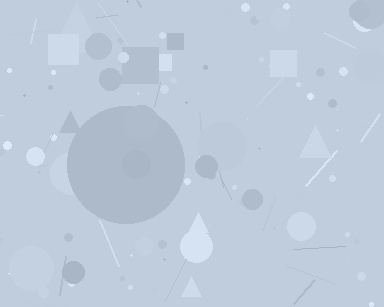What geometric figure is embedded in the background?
A circle is embedded in the background.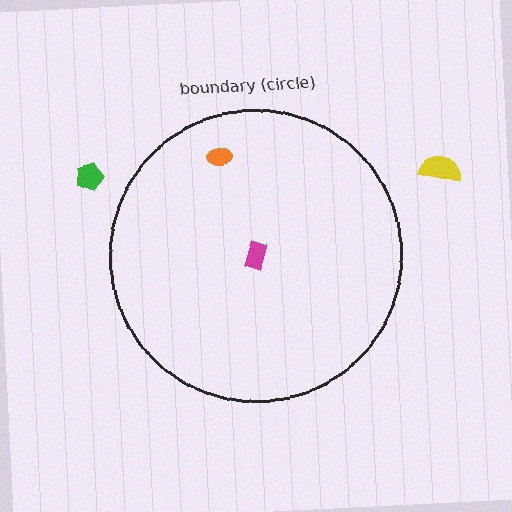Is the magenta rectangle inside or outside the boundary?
Inside.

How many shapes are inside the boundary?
2 inside, 2 outside.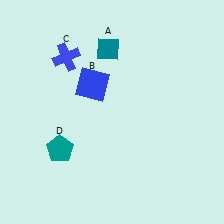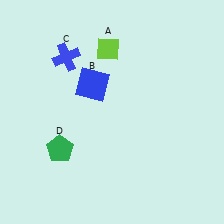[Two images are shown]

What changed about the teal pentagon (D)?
In Image 1, D is teal. In Image 2, it changed to green.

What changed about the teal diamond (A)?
In Image 1, A is teal. In Image 2, it changed to lime.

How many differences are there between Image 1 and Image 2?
There are 2 differences between the two images.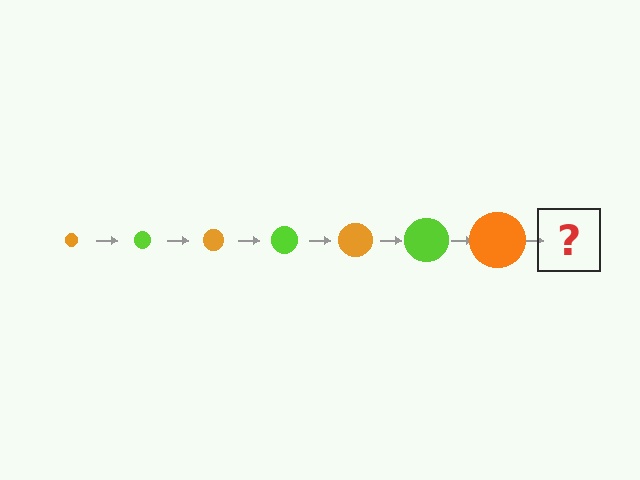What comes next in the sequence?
The next element should be a lime circle, larger than the previous one.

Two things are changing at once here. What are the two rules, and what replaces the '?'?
The two rules are that the circle grows larger each step and the color cycles through orange and lime. The '?' should be a lime circle, larger than the previous one.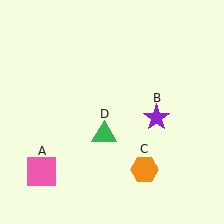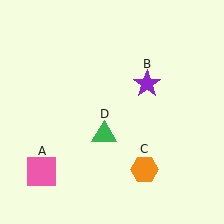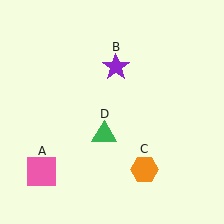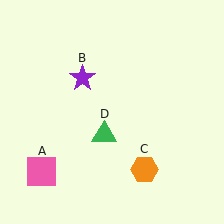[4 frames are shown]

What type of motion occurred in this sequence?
The purple star (object B) rotated counterclockwise around the center of the scene.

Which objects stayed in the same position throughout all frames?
Pink square (object A) and orange hexagon (object C) and green triangle (object D) remained stationary.